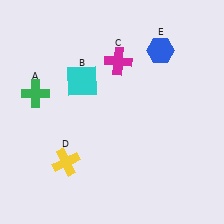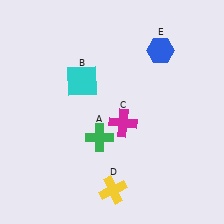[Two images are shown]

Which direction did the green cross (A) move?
The green cross (A) moved right.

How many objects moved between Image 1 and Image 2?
3 objects moved between the two images.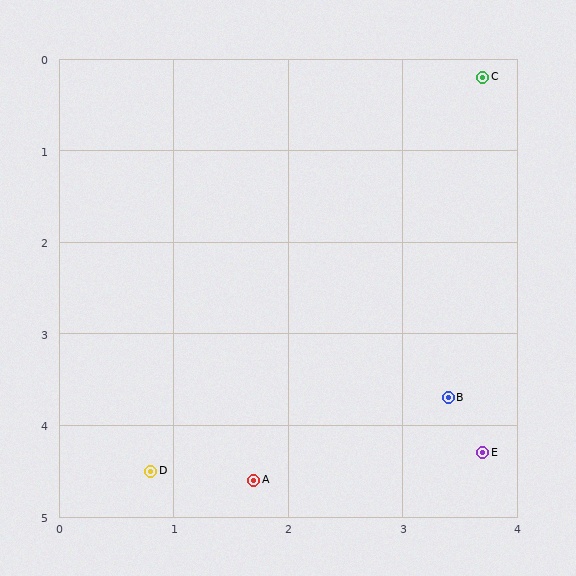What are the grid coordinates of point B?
Point B is at approximately (3.4, 3.7).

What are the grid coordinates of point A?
Point A is at approximately (1.7, 4.6).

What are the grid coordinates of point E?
Point E is at approximately (3.7, 4.3).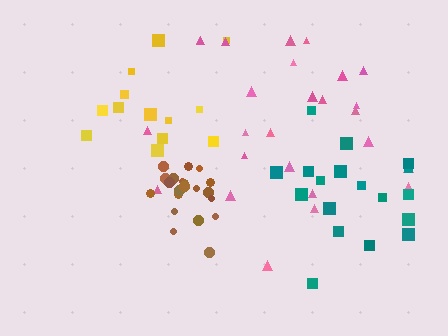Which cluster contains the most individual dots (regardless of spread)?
Pink (26).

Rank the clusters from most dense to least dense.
brown, yellow, teal, pink.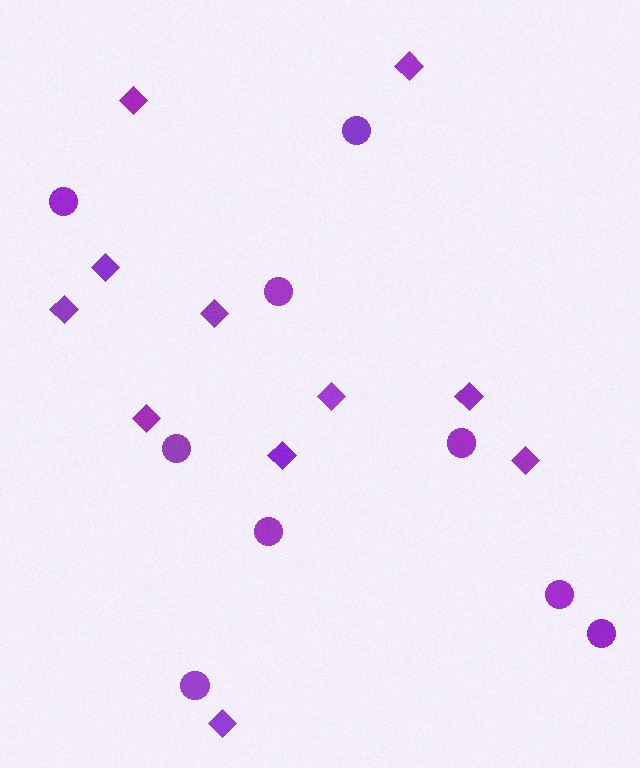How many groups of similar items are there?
There are 2 groups: one group of circles (9) and one group of diamonds (11).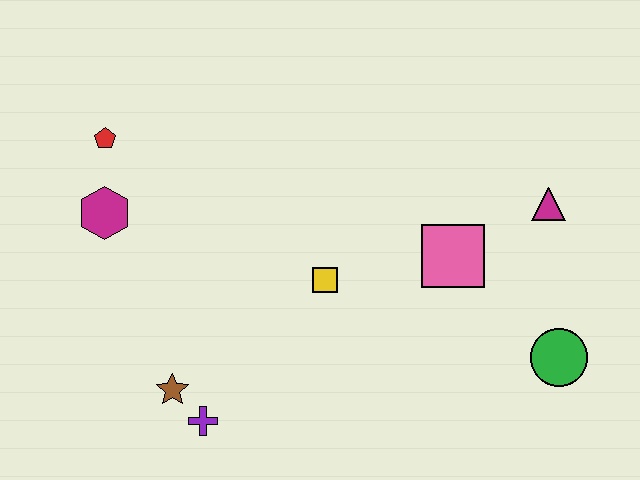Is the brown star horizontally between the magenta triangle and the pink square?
No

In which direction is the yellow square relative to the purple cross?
The yellow square is above the purple cross.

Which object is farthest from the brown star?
The magenta triangle is farthest from the brown star.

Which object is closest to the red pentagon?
The magenta hexagon is closest to the red pentagon.